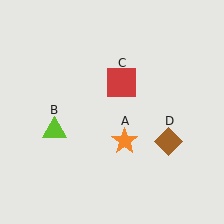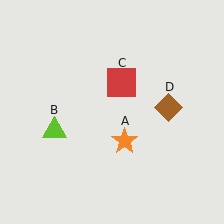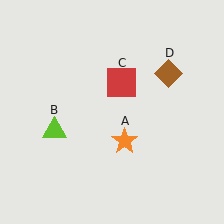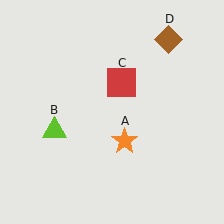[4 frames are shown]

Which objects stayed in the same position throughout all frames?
Orange star (object A) and lime triangle (object B) and red square (object C) remained stationary.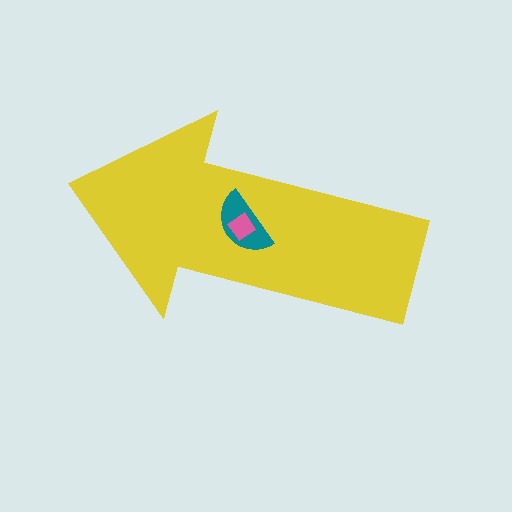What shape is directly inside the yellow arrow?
The teal semicircle.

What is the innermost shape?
The pink diamond.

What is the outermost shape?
The yellow arrow.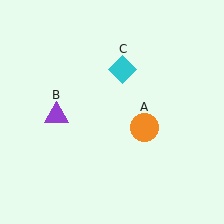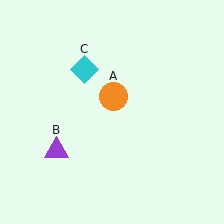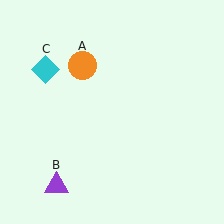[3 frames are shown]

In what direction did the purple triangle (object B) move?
The purple triangle (object B) moved down.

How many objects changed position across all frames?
3 objects changed position: orange circle (object A), purple triangle (object B), cyan diamond (object C).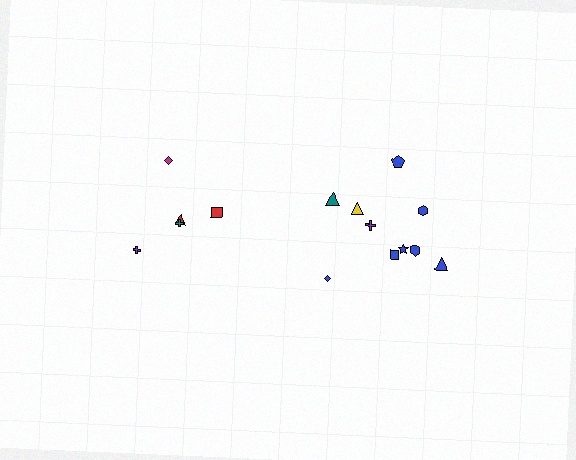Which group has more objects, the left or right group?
The right group.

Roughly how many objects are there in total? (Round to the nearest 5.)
Roughly 15 objects in total.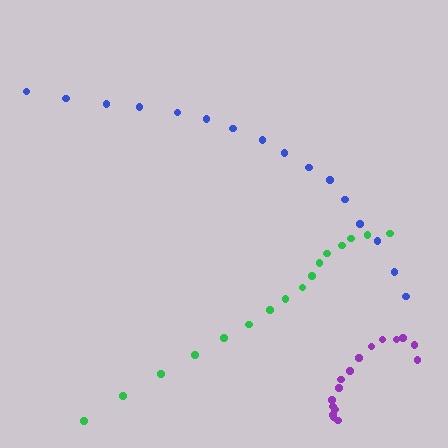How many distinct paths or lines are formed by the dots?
There are 3 distinct paths.